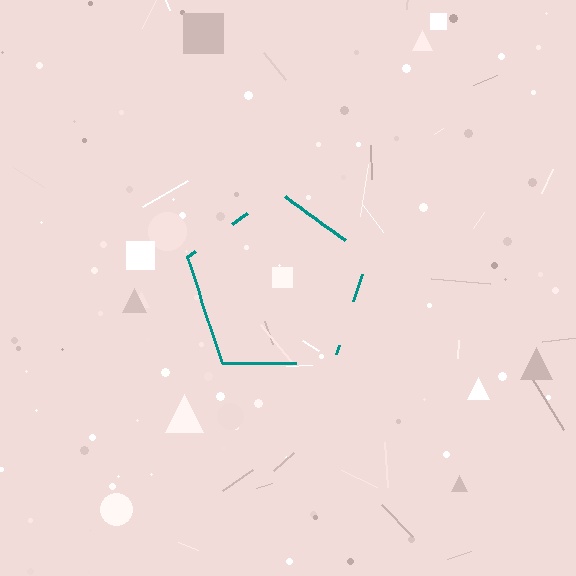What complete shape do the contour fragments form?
The contour fragments form a pentagon.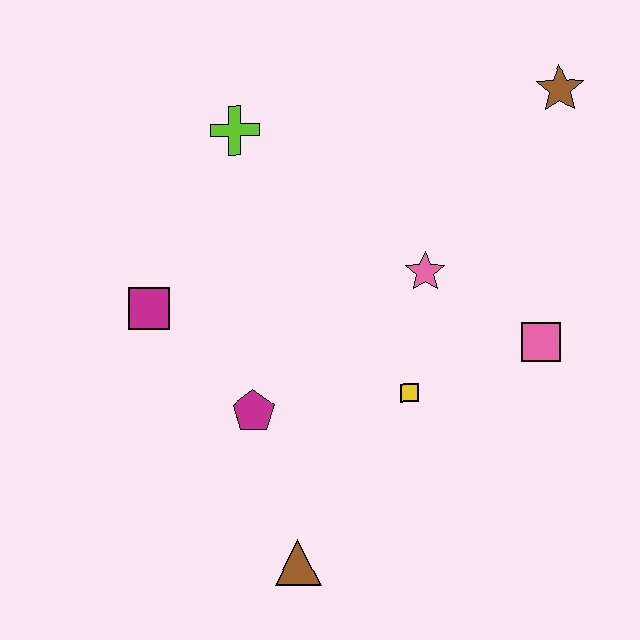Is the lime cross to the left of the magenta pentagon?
Yes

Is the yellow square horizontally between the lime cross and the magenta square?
No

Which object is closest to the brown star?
The pink star is closest to the brown star.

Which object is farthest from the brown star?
The brown triangle is farthest from the brown star.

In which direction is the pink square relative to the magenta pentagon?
The pink square is to the right of the magenta pentagon.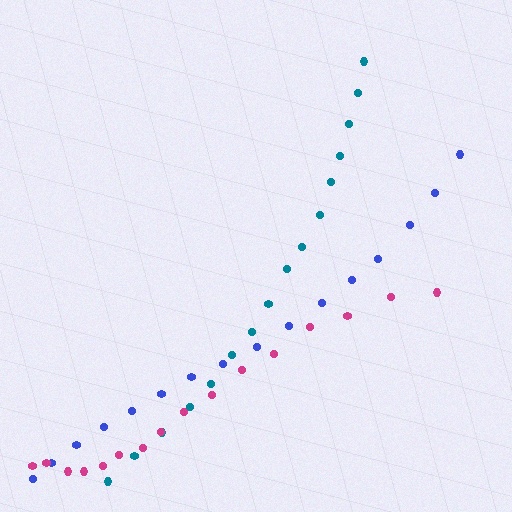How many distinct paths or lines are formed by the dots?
There are 3 distinct paths.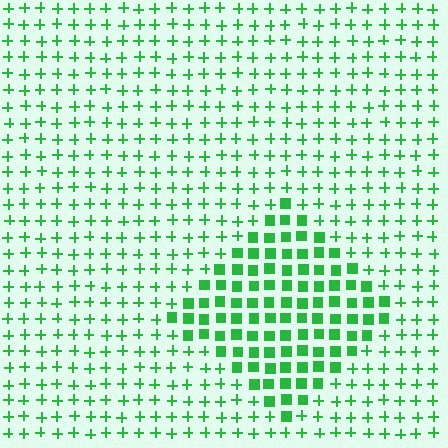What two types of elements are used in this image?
The image uses squares inside the diamond region and plus signs outside it.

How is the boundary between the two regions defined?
The boundary is defined by a change in element shape: squares inside vs. plus signs outside. All elements share the same color and spacing.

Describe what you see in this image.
The image is filled with small green elements arranged in a uniform grid. A diamond-shaped region contains squares, while the surrounding area contains plus signs. The boundary is defined purely by the change in element shape.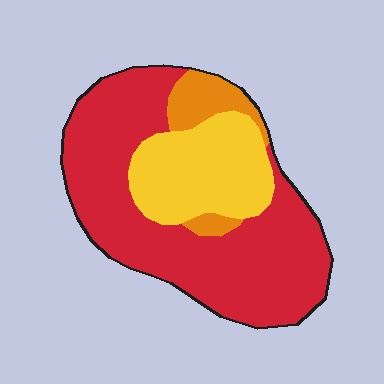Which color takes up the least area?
Orange, at roughly 10%.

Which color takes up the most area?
Red, at roughly 65%.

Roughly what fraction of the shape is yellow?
Yellow takes up about one quarter (1/4) of the shape.